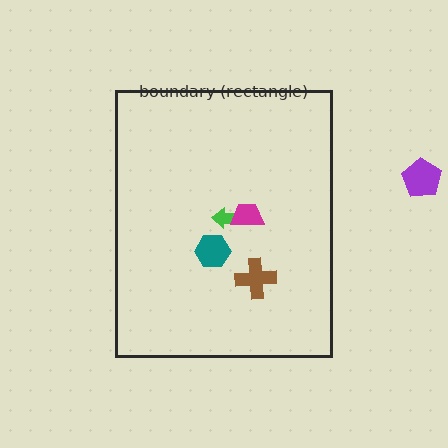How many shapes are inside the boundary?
4 inside, 1 outside.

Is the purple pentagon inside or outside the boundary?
Outside.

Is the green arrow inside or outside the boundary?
Inside.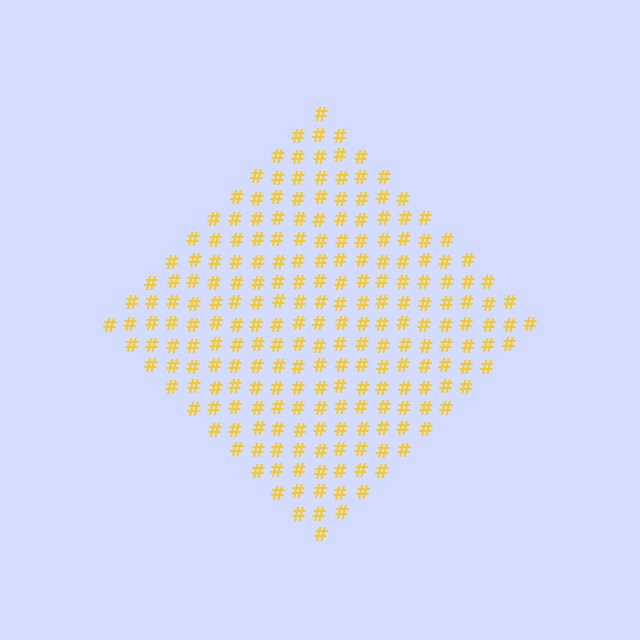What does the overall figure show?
The overall figure shows a diamond.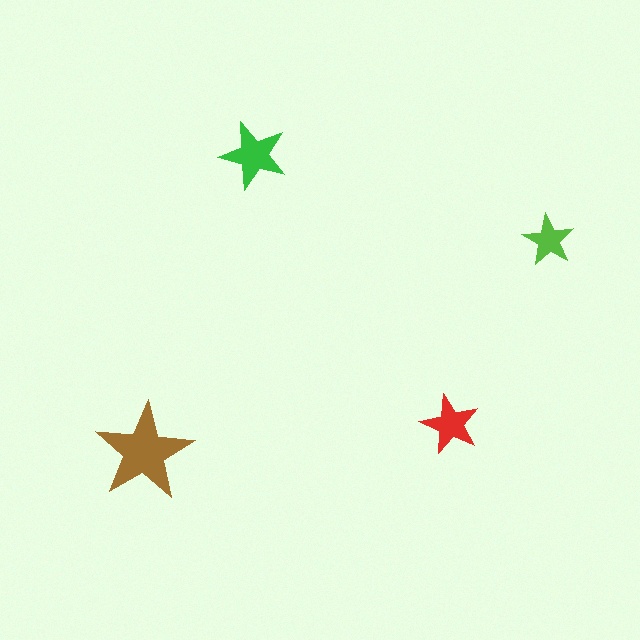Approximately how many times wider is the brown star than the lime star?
About 2 times wider.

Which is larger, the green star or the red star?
The green one.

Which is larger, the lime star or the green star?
The green one.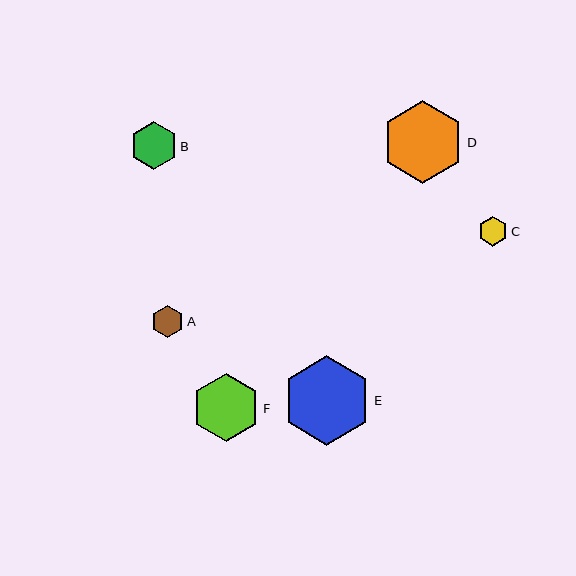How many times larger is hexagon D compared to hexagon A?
Hexagon D is approximately 2.5 times the size of hexagon A.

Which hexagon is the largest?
Hexagon E is the largest with a size of approximately 89 pixels.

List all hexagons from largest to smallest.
From largest to smallest: E, D, F, B, A, C.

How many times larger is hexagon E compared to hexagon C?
Hexagon E is approximately 3.0 times the size of hexagon C.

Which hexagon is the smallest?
Hexagon C is the smallest with a size of approximately 30 pixels.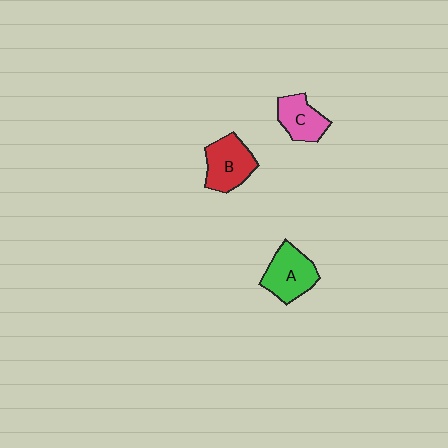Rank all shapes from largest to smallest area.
From largest to smallest: A (green), B (red), C (pink).